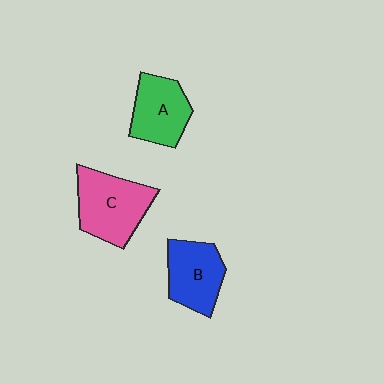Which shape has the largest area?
Shape C (pink).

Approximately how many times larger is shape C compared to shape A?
Approximately 1.3 times.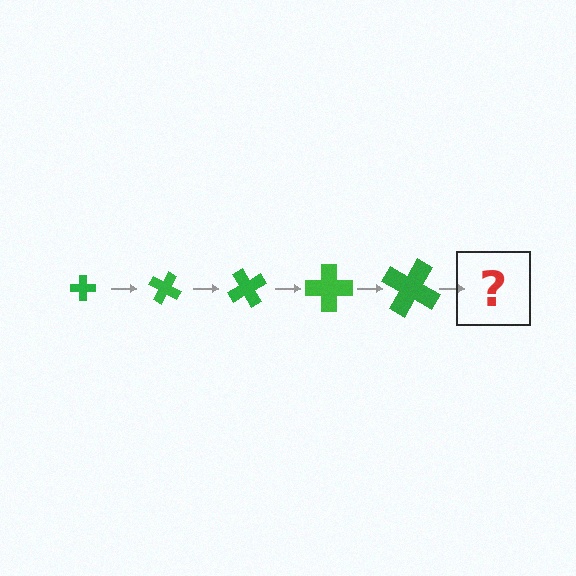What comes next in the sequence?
The next element should be a cross, larger than the previous one and rotated 150 degrees from the start.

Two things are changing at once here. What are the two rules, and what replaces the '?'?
The two rules are that the cross grows larger each step and it rotates 30 degrees each step. The '?' should be a cross, larger than the previous one and rotated 150 degrees from the start.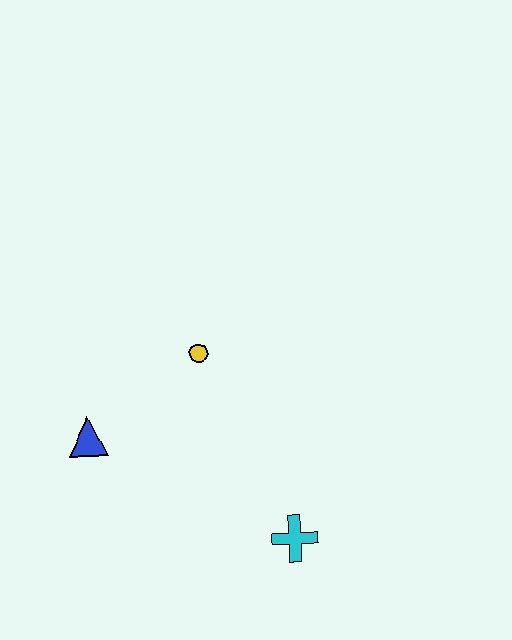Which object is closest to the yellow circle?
The blue triangle is closest to the yellow circle.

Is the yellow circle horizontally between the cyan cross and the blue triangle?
Yes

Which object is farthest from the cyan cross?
The blue triangle is farthest from the cyan cross.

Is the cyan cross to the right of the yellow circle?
Yes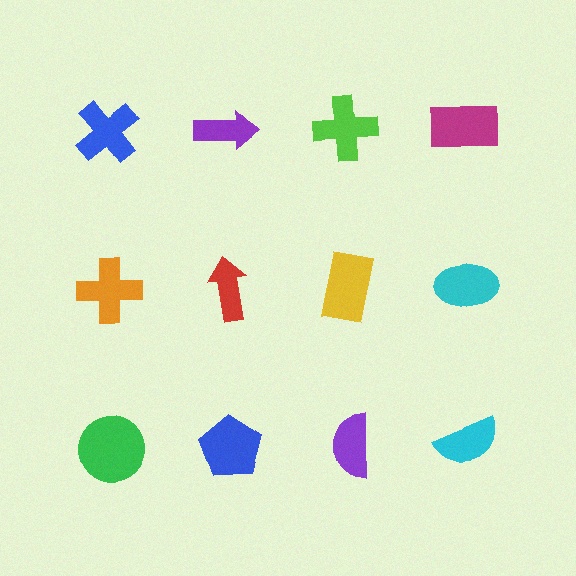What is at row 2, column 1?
An orange cross.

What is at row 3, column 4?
A cyan semicircle.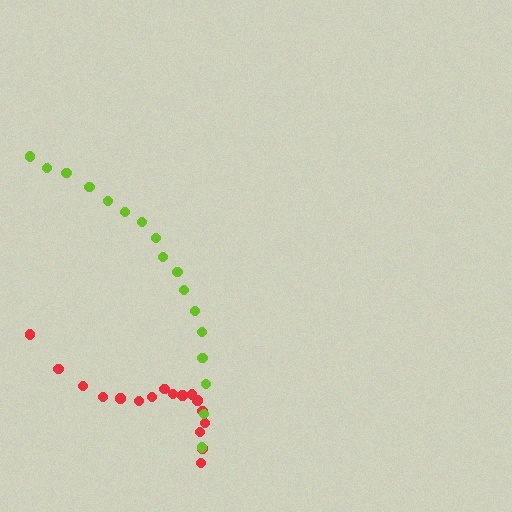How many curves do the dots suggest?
There are 2 distinct paths.